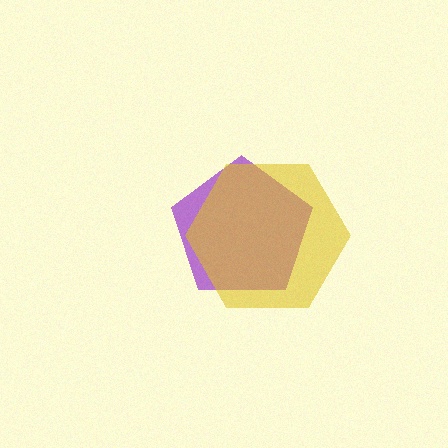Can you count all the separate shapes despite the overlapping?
Yes, there are 2 separate shapes.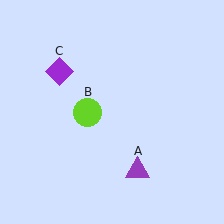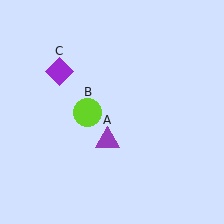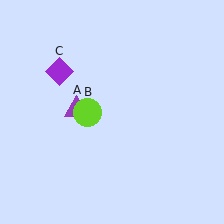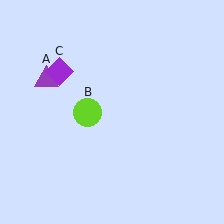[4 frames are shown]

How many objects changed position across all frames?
1 object changed position: purple triangle (object A).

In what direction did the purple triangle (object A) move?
The purple triangle (object A) moved up and to the left.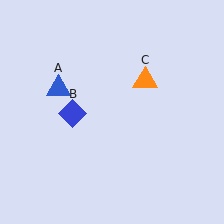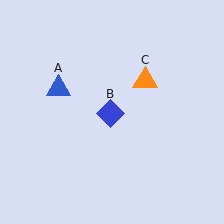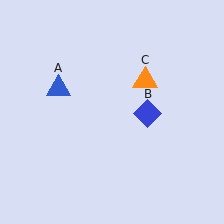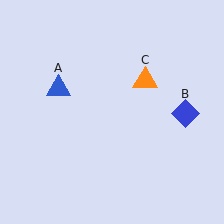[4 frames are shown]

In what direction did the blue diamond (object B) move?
The blue diamond (object B) moved right.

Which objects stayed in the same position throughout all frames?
Blue triangle (object A) and orange triangle (object C) remained stationary.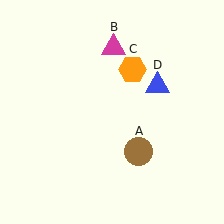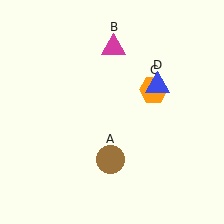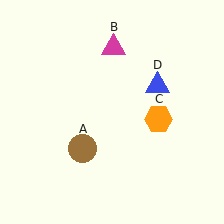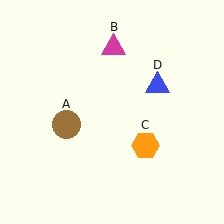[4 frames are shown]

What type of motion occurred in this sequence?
The brown circle (object A), orange hexagon (object C) rotated clockwise around the center of the scene.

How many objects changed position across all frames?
2 objects changed position: brown circle (object A), orange hexagon (object C).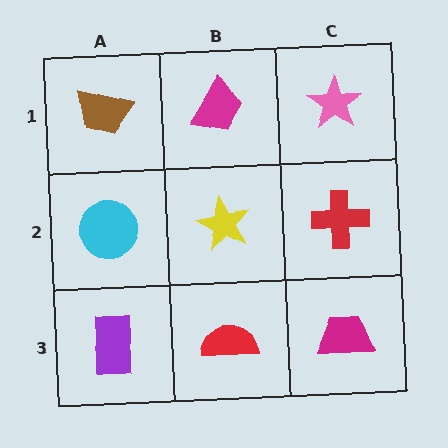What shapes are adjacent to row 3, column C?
A red cross (row 2, column C), a red semicircle (row 3, column B).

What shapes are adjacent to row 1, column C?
A red cross (row 2, column C), a magenta trapezoid (row 1, column B).